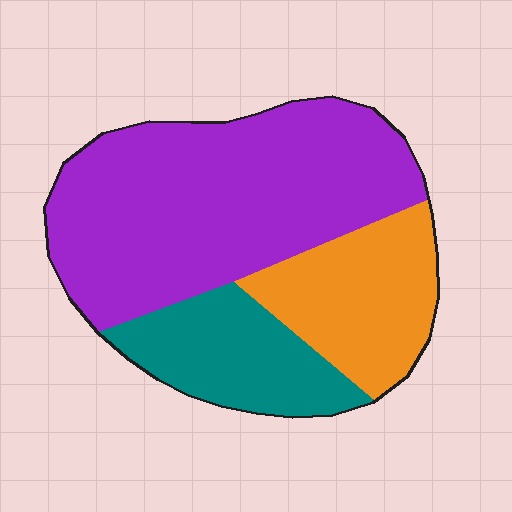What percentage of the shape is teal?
Teal covers around 20% of the shape.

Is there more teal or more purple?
Purple.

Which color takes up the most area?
Purple, at roughly 55%.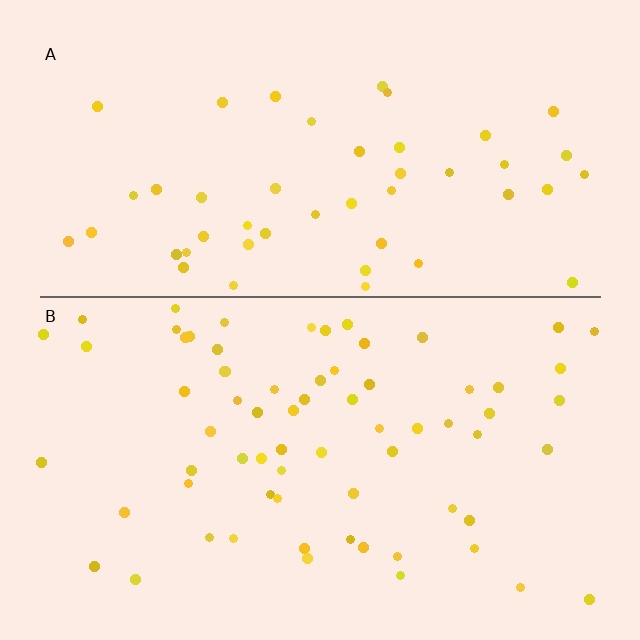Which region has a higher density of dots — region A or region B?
B (the bottom).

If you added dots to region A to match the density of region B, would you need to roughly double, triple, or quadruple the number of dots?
Approximately double.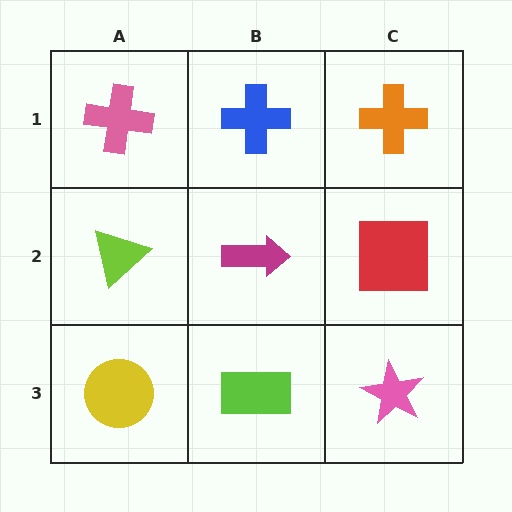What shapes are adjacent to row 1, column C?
A red square (row 2, column C), a blue cross (row 1, column B).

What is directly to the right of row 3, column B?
A pink star.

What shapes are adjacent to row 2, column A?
A pink cross (row 1, column A), a yellow circle (row 3, column A), a magenta arrow (row 2, column B).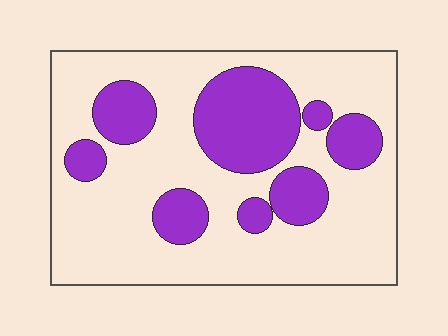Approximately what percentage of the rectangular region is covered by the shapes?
Approximately 30%.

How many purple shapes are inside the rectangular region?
8.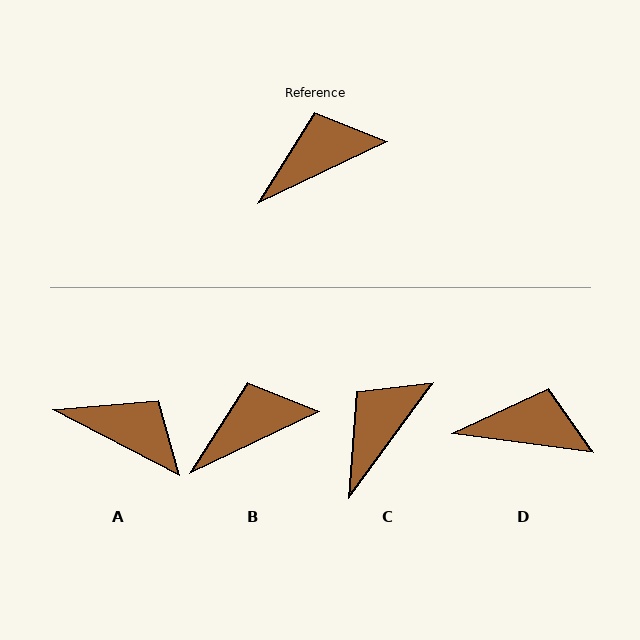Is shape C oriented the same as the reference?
No, it is off by about 28 degrees.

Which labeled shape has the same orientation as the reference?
B.